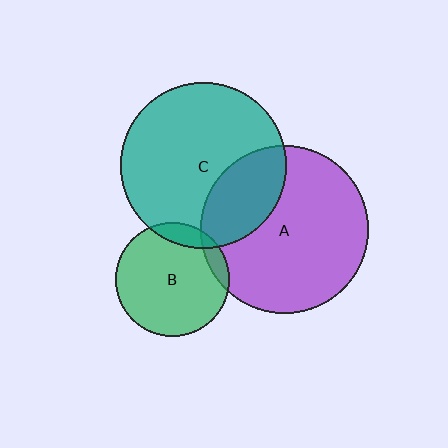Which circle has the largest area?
Circle A (purple).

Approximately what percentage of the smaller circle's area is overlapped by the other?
Approximately 25%.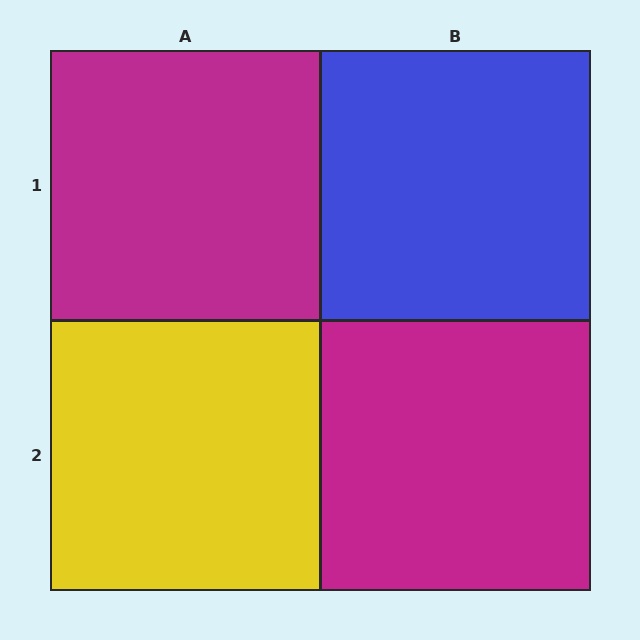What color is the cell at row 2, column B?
Magenta.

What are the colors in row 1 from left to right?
Magenta, blue.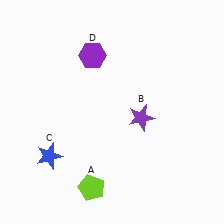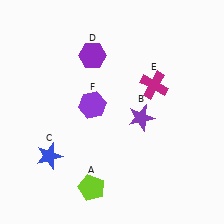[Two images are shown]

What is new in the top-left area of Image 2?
A purple hexagon (F) was added in the top-left area of Image 2.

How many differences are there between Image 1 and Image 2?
There are 2 differences between the two images.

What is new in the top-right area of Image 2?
A magenta cross (E) was added in the top-right area of Image 2.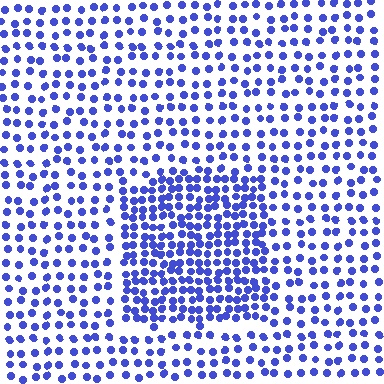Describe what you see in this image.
The image contains small blue elements arranged at two different densities. A rectangle-shaped region is visible where the elements are more densely packed than the surrounding area.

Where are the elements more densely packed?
The elements are more densely packed inside the rectangle boundary.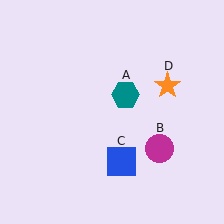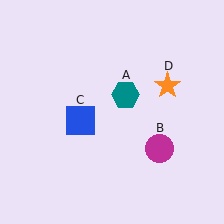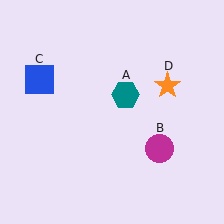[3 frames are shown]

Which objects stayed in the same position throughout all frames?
Teal hexagon (object A) and magenta circle (object B) and orange star (object D) remained stationary.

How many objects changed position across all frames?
1 object changed position: blue square (object C).